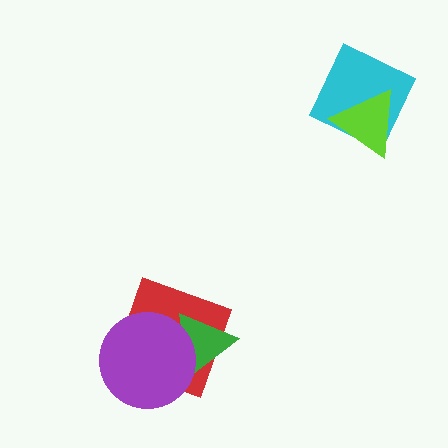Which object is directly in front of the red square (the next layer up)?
The green triangle is directly in front of the red square.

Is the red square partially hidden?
Yes, it is partially covered by another shape.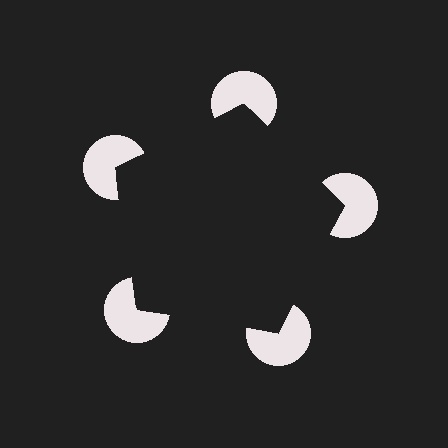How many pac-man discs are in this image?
There are 5 — one at each vertex of the illusory pentagon.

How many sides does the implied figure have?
5 sides.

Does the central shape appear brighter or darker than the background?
It typically appears slightly darker than the background, even though no actual brightness change is drawn.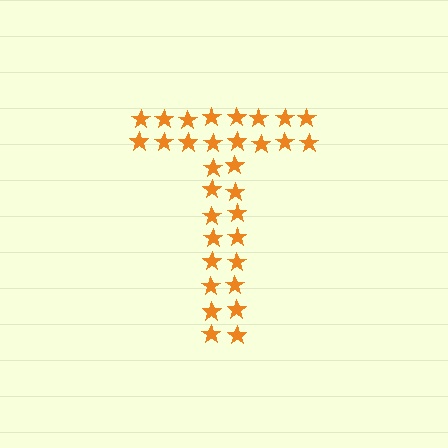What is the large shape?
The large shape is the letter T.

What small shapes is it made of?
It is made of small stars.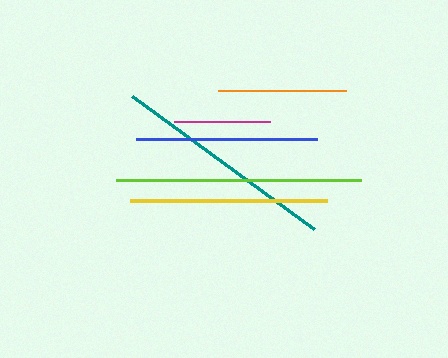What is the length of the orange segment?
The orange segment is approximately 127 pixels long.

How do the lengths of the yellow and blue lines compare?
The yellow and blue lines are approximately the same length.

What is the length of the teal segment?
The teal segment is approximately 225 pixels long.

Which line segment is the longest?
The lime line is the longest at approximately 245 pixels.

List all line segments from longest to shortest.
From longest to shortest: lime, teal, yellow, blue, orange, magenta.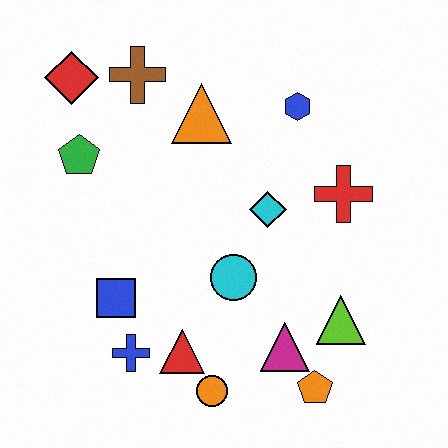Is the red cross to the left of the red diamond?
No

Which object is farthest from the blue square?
The blue hexagon is farthest from the blue square.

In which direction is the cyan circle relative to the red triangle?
The cyan circle is above the red triangle.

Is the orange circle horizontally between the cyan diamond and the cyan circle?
No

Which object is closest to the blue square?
The blue cross is closest to the blue square.